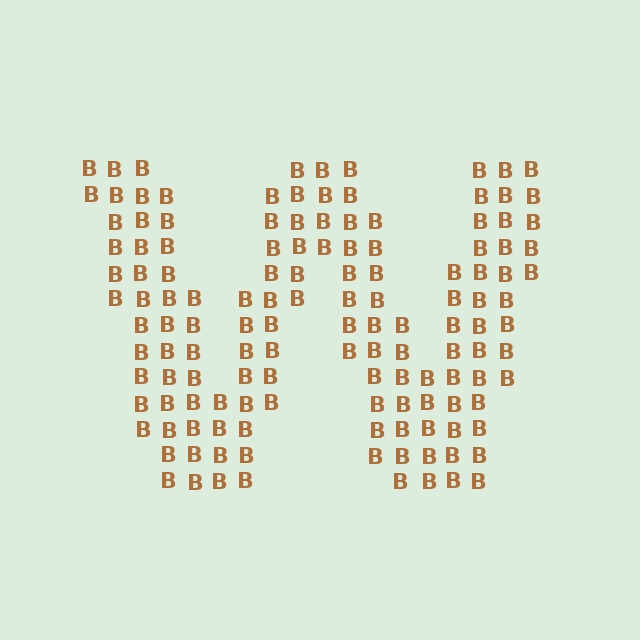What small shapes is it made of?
It is made of small letter B's.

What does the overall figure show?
The overall figure shows the letter W.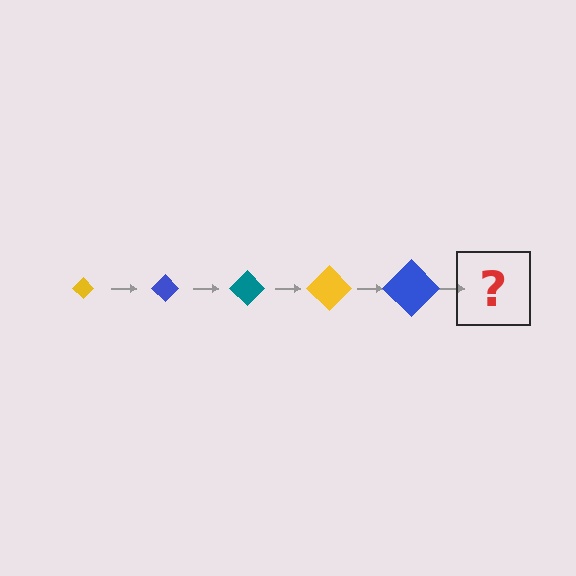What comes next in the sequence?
The next element should be a teal diamond, larger than the previous one.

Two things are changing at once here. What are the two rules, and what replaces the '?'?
The two rules are that the diamond grows larger each step and the color cycles through yellow, blue, and teal. The '?' should be a teal diamond, larger than the previous one.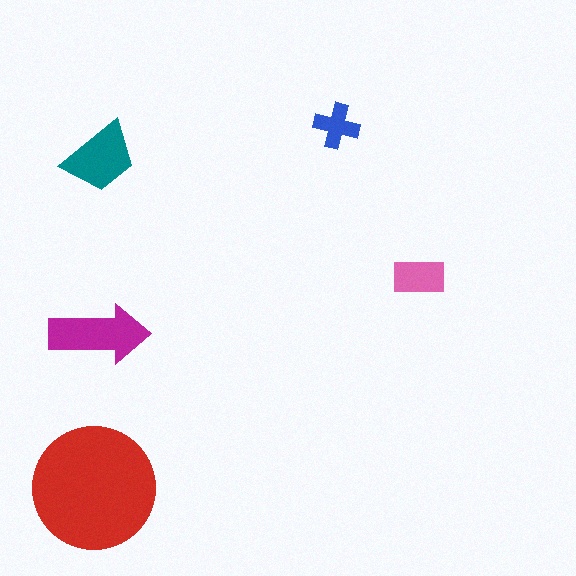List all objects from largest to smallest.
The red circle, the magenta arrow, the teal trapezoid, the pink rectangle, the blue cross.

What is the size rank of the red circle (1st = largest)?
1st.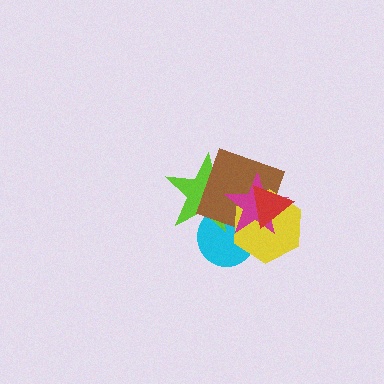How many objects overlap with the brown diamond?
5 objects overlap with the brown diamond.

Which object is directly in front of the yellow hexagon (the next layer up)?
The magenta star is directly in front of the yellow hexagon.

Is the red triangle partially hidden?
No, no other shape covers it.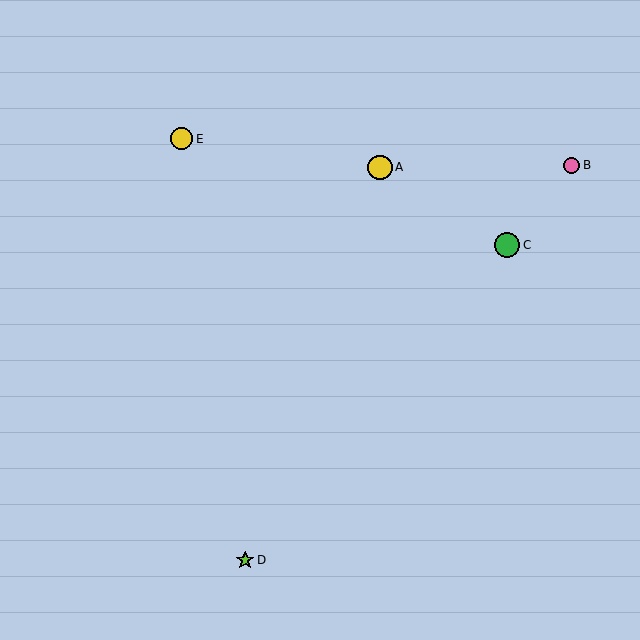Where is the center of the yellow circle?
The center of the yellow circle is at (380, 167).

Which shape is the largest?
The green circle (labeled C) is the largest.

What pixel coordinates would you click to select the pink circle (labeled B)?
Click at (572, 165) to select the pink circle B.